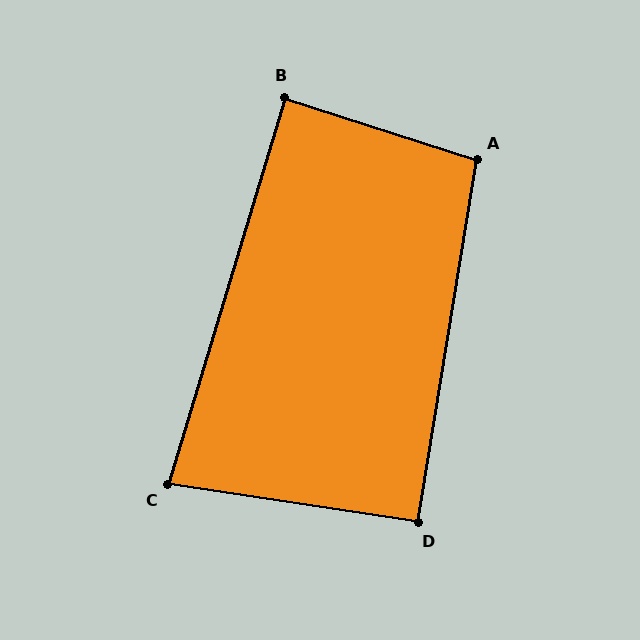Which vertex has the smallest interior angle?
C, at approximately 82 degrees.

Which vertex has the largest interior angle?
A, at approximately 98 degrees.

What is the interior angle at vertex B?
Approximately 89 degrees (approximately right).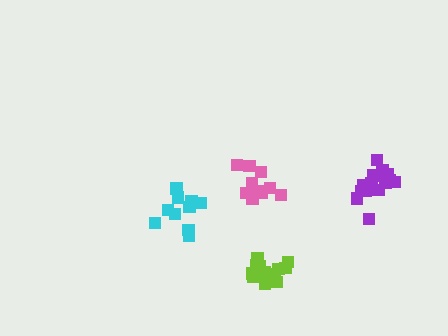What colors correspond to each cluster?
The clusters are colored: cyan, purple, lime, pink.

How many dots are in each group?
Group 1: 10 dots, Group 2: 15 dots, Group 3: 14 dots, Group 4: 10 dots (49 total).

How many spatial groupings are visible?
There are 4 spatial groupings.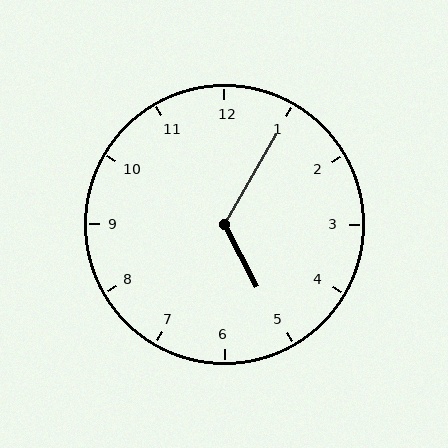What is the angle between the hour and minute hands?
Approximately 122 degrees.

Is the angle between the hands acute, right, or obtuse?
It is obtuse.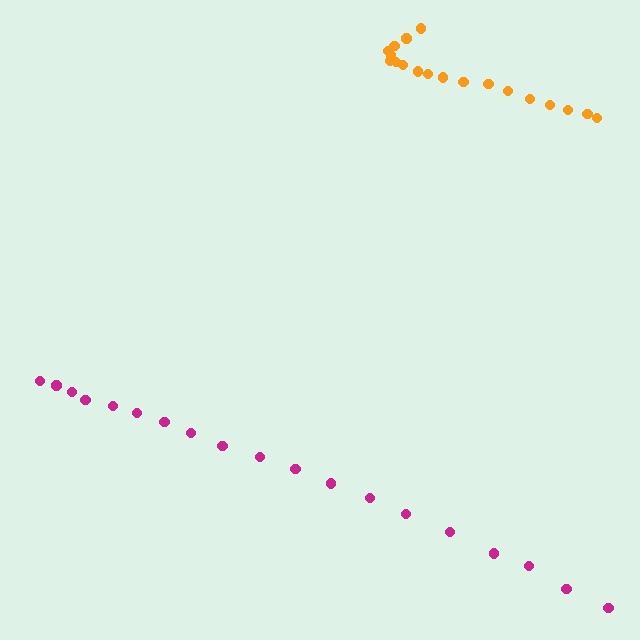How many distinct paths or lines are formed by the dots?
There are 2 distinct paths.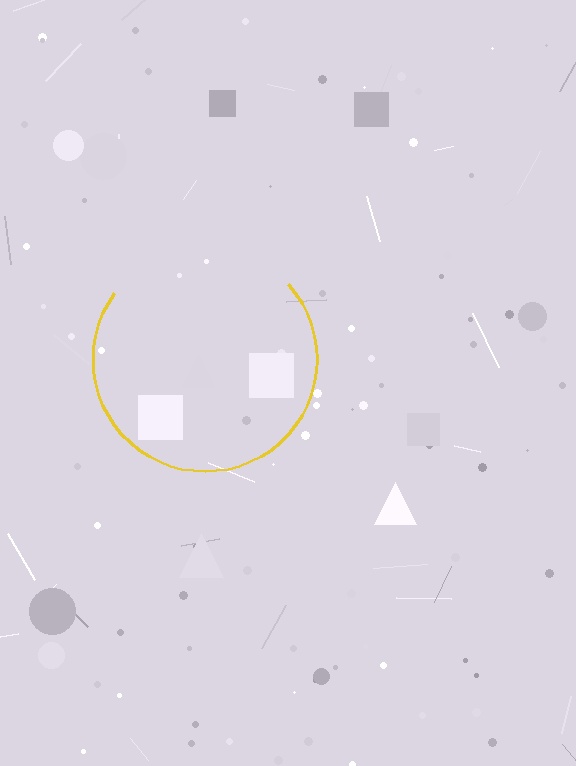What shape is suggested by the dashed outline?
The dashed outline suggests a circle.